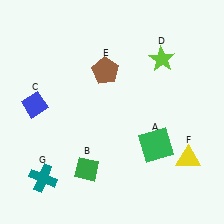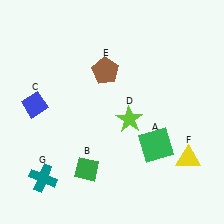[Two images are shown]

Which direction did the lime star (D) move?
The lime star (D) moved down.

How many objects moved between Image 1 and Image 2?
1 object moved between the two images.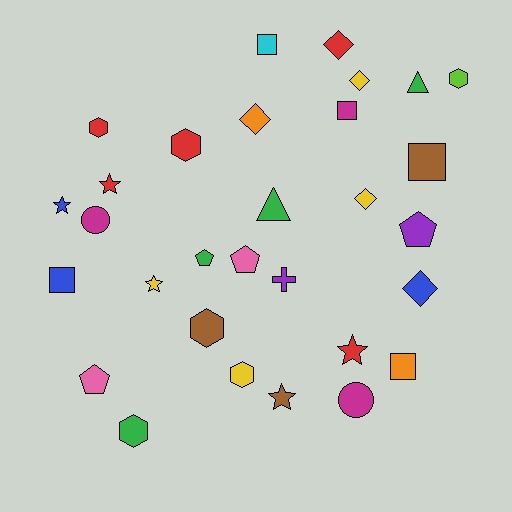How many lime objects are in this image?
There is 1 lime object.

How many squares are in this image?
There are 5 squares.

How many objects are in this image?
There are 30 objects.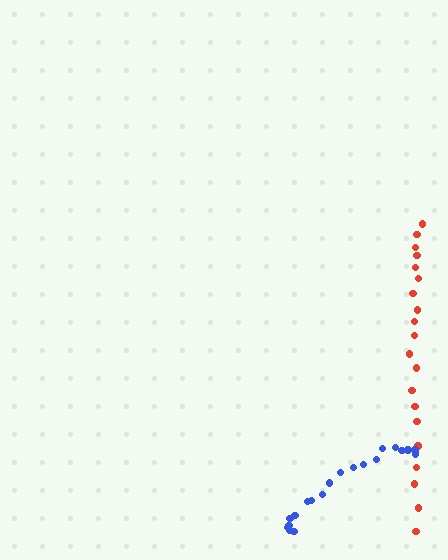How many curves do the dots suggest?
There are 2 distinct paths.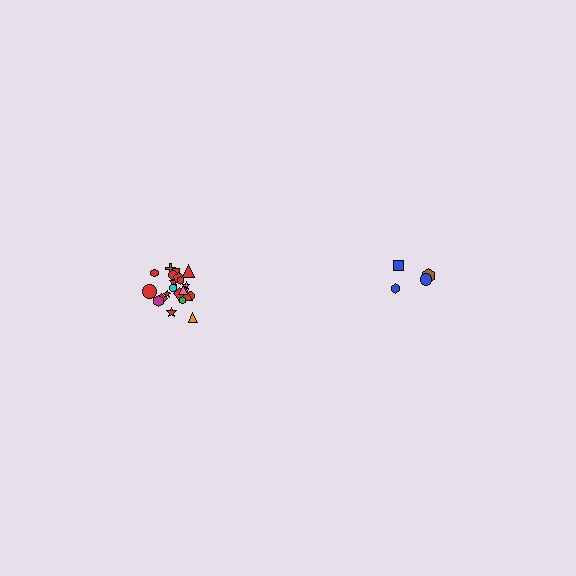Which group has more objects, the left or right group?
The left group.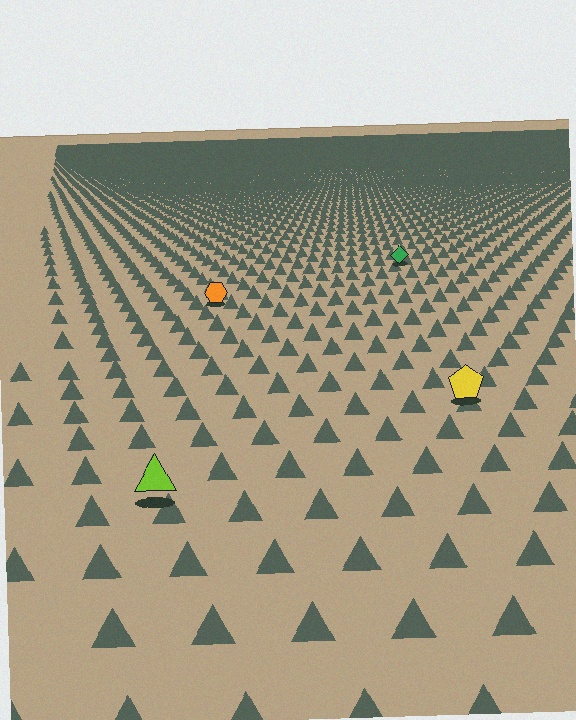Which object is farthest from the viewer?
The green diamond is farthest from the viewer. It appears smaller and the ground texture around it is denser.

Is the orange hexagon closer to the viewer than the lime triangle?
No. The lime triangle is closer — you can tell from the texture gradient: the ground texture is coarser near it.